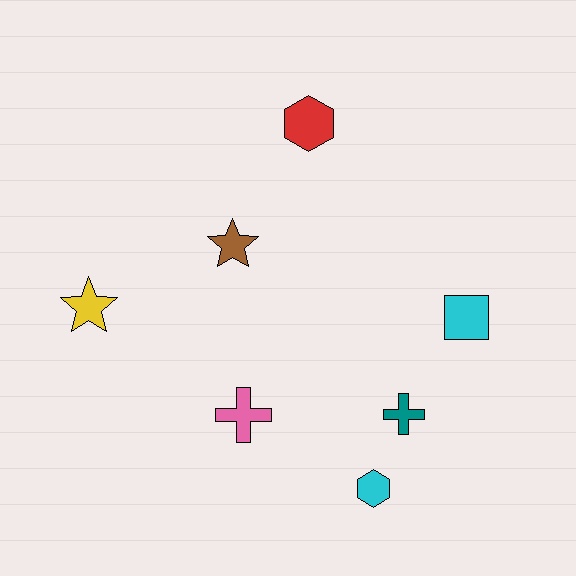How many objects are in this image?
There are 7 objects.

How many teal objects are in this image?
There is 1 teal object.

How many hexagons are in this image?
There are 2 hexagons.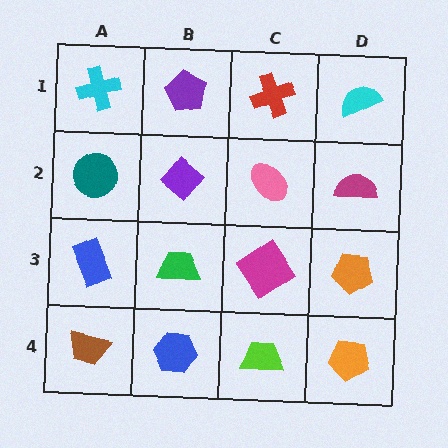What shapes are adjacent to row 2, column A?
A cyan cross (row 1, column A), a blue rectangle (row 3, column A), a purple diamond (row 2, column B).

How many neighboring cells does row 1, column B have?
3.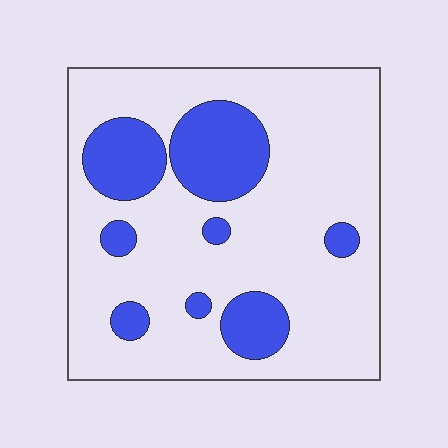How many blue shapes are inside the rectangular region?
8.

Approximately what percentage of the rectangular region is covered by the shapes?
Approximately 20%.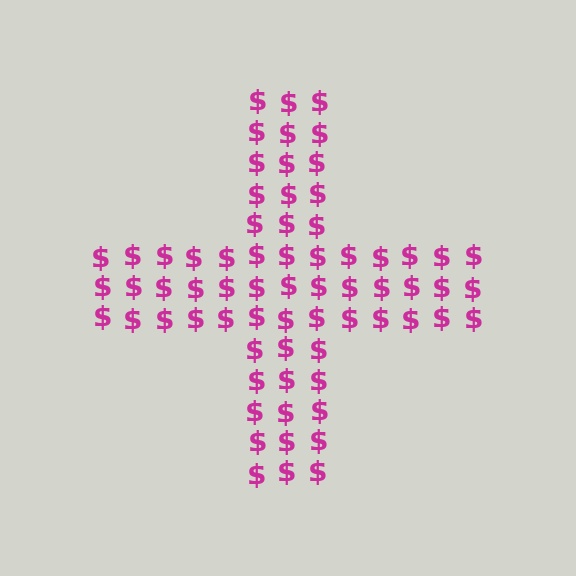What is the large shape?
The large shape is a cross.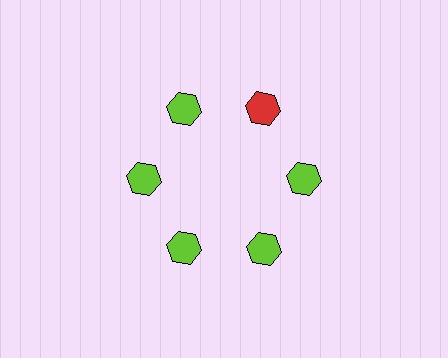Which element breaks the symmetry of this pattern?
The red hexagon at roughly the 1 o'clock position breaks the symmetry. All other shapes are lime hexagons.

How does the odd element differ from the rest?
It has a different color: red instead of lime.